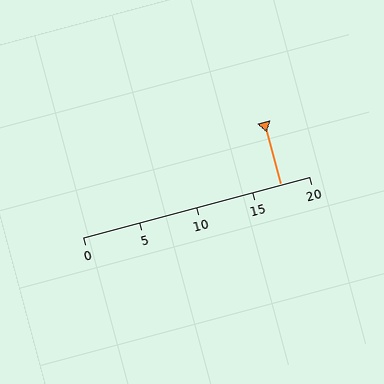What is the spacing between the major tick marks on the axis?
The major ticks are spaced 5 apart.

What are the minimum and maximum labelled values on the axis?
The axis runs from 0 to 20.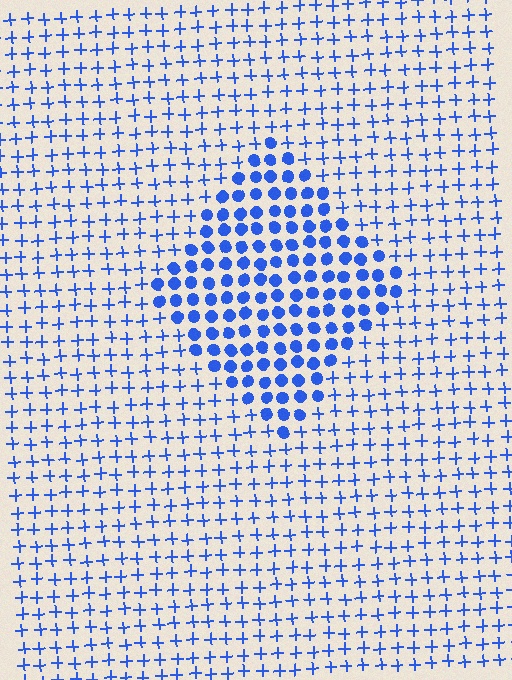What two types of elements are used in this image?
The image uses circles inside the diamond region and plus signs outside it.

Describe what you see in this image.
The image is filled with small blue elements arranged in a uniform grid. A diamond-shaped region contains circles, while the surrounding area contains plus signs. The boundary is defined purely by the change in element shape.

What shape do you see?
I see a diamond.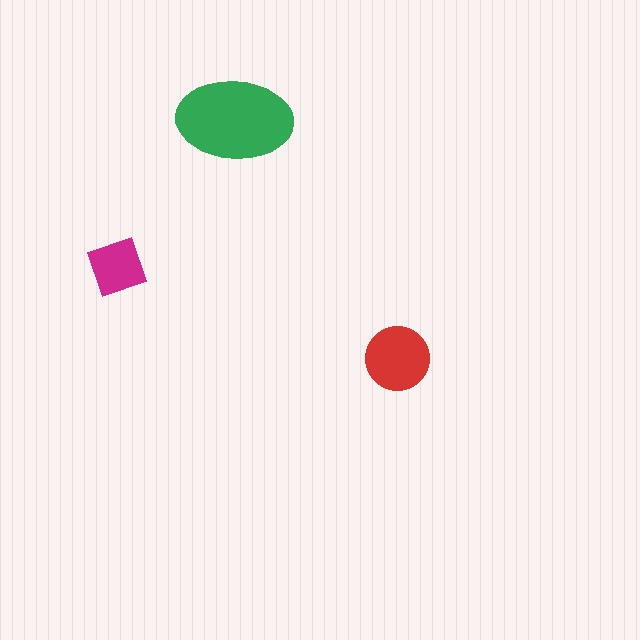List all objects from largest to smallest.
The green ellipse, the red circle, the magenta square.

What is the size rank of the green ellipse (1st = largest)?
1st.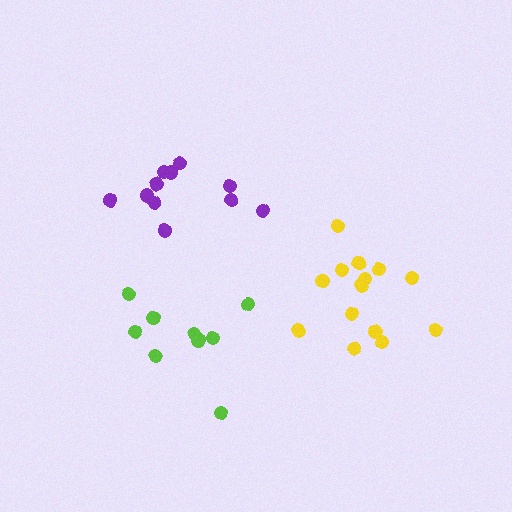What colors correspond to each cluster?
The clusters are colored: purple, yellow, lime.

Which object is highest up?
The purple cluster is topmost.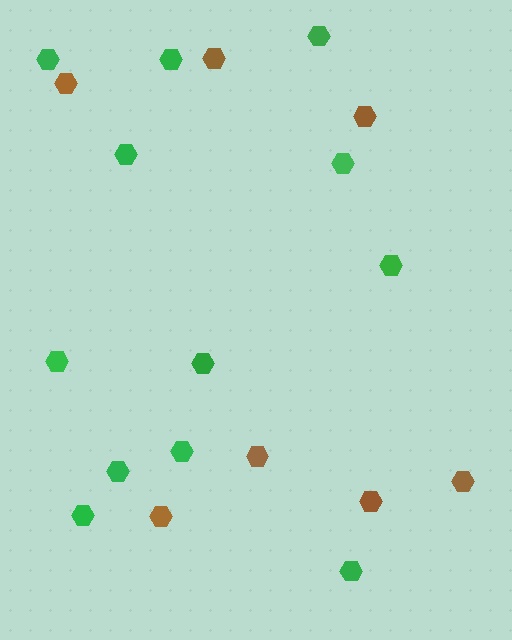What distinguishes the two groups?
There are 2 groups: one group of green hexagons (12) and one group of brown hexagons (7).